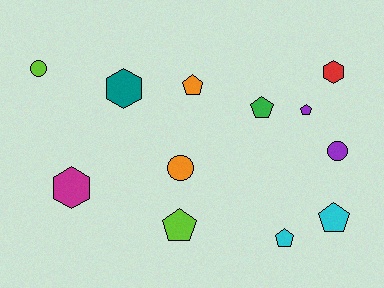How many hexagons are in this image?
There are 3 hexagons.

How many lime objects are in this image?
There are 2 lime objects.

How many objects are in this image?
There are 12 objects.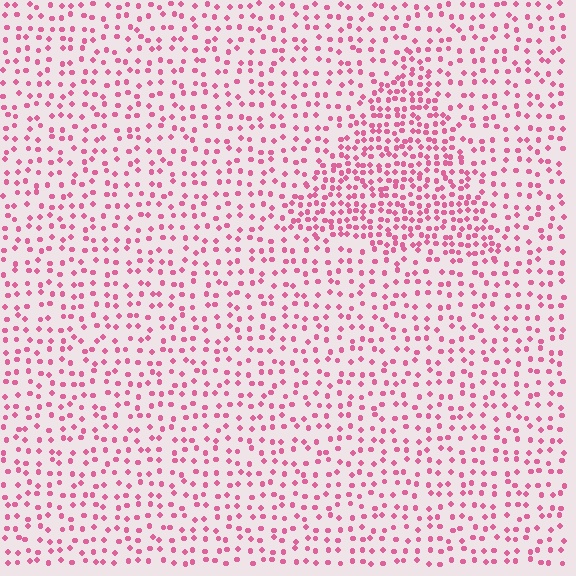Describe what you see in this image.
The image contains small pink elements arranged at two different densities. A triangle-shaped region is visible where the elements are more densely packed than the surrounding area.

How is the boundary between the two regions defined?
The boundary is defined by a change in element density (approximately 1.9x ratio). All elements are the same color, size, and shape.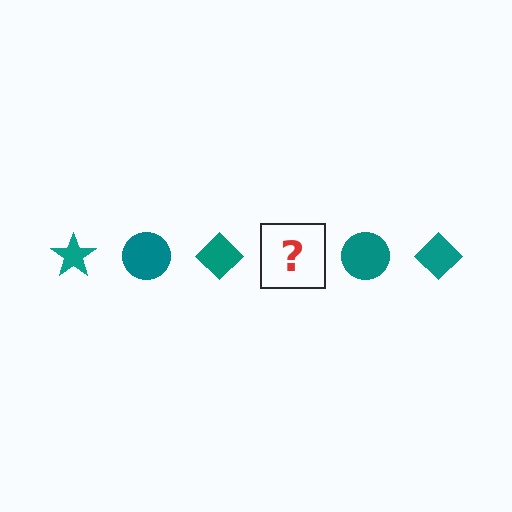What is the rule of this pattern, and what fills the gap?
The rule is that the pattern cycles through star, circle, diamond shapes in teal. The gap should be filled with a teal star.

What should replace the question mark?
The question mark should be replaced with a teal star.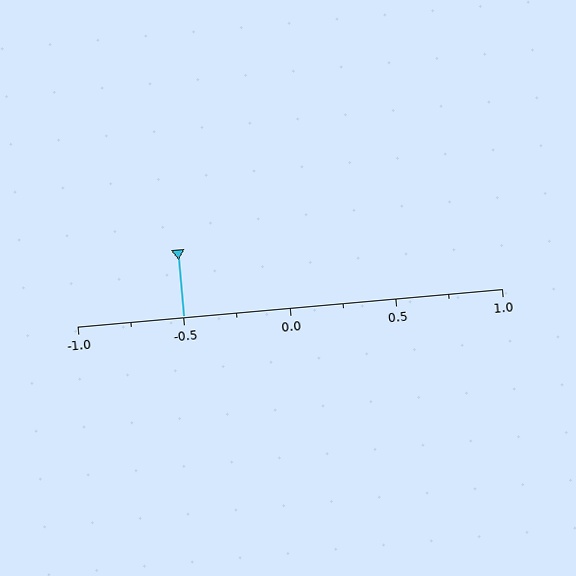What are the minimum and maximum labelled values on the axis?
The axis runs from -1.0 to 1.0.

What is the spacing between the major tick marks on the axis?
The major ticks are spaced 0.5 apart.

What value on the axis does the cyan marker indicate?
The marker indicates approximately -0.5.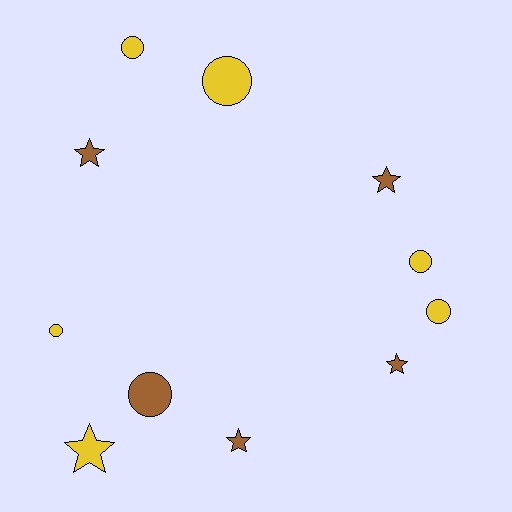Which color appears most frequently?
Yellow, with 6 objects.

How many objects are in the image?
There are 11 objects.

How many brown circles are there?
There is 1 brown circle.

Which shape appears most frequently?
Circle, with 6 objects.